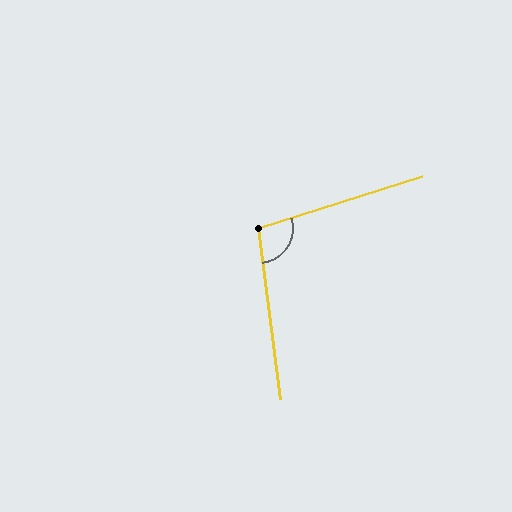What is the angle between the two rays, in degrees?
Approximately 100 degrees.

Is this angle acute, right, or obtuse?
It is obtuse.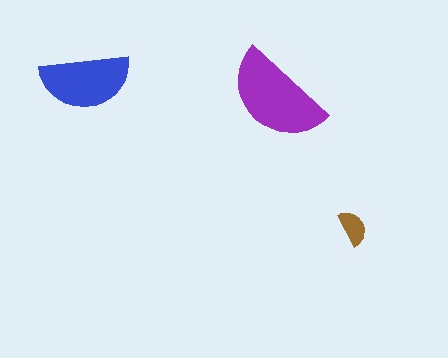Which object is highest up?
The blue semicircle is topmost.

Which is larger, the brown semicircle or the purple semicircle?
The purple one.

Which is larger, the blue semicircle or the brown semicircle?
The blue one.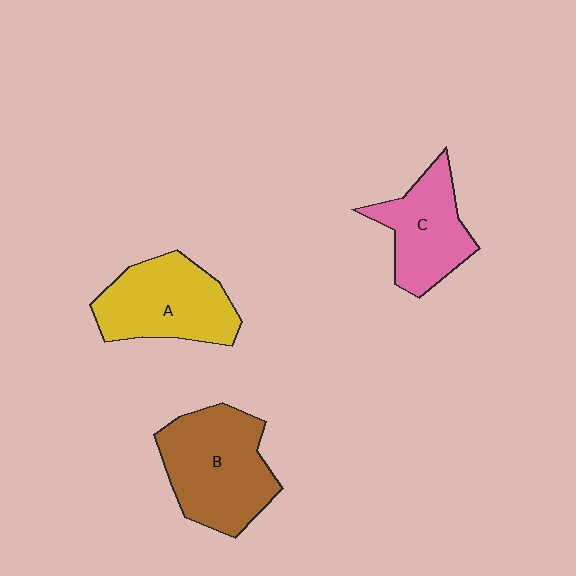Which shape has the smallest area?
Shape C (pink).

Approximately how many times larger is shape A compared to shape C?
Approximately 1.2 times.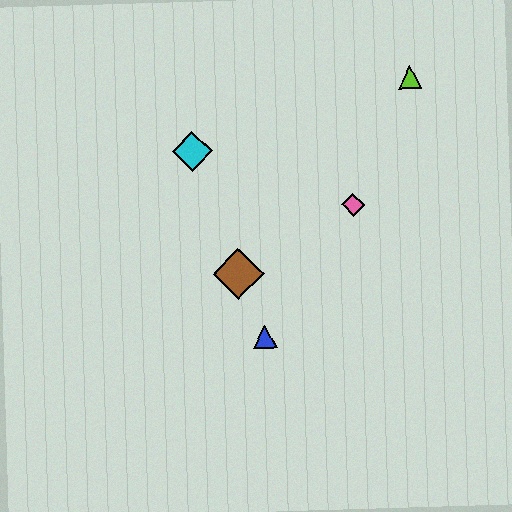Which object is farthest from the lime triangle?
The blue triangle is farthest from the lime triangle.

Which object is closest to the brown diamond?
The blue triangle is closest to the brown diamond.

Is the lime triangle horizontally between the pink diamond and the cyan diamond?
No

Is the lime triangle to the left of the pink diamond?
No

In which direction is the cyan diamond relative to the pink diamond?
The cyan diamond is to the left of the pink diamond.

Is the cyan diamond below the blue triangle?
No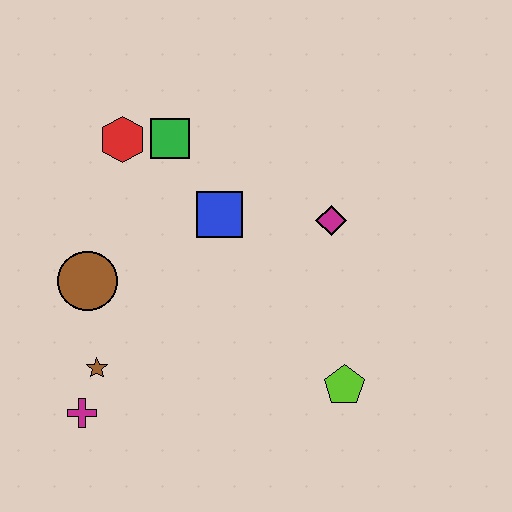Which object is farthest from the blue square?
The magenta cross is farthest from the blue square.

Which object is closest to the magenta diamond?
The blue square is closest to the magenta diamond.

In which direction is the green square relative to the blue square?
The green square is above the blue square.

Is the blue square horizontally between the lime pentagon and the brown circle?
Yes